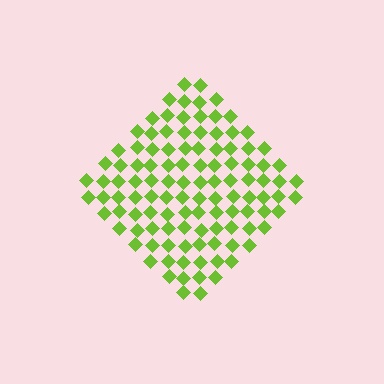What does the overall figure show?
The overall figure shows a diamond.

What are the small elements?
The small elements are diamonds.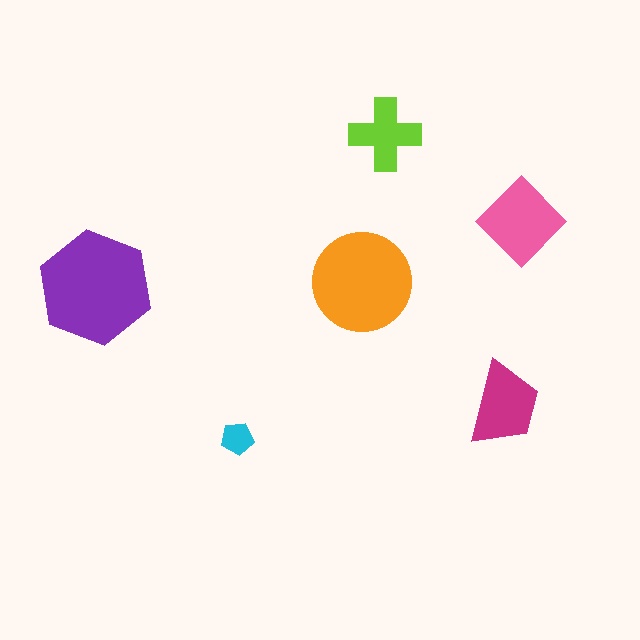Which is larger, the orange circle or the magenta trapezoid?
The orange circle.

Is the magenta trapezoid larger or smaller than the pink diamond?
Smaller.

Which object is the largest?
The purple hexagon.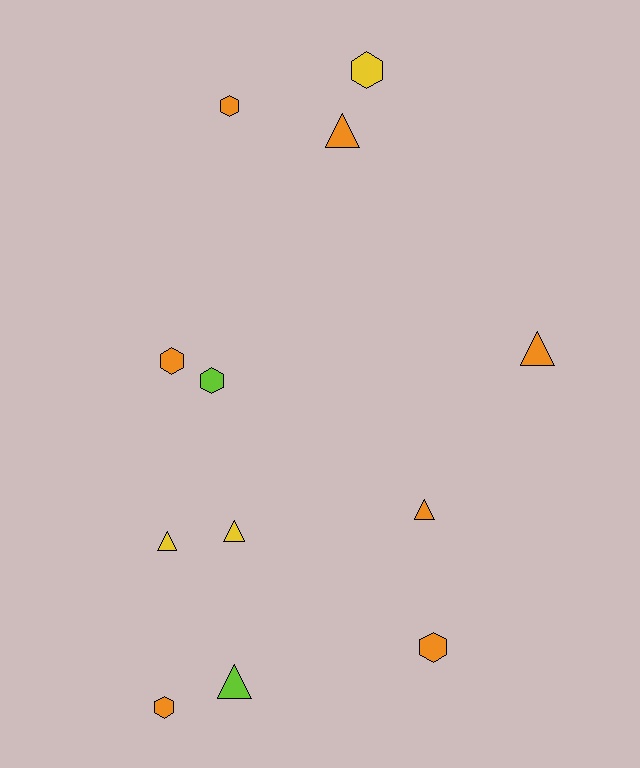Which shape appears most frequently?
Hexagon, with 6 objects.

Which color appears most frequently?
Orange, with 7 objects.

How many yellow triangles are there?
There are 2 yellow triangles.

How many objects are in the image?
There are 12 objects.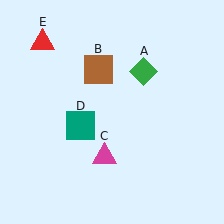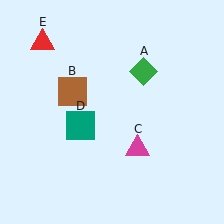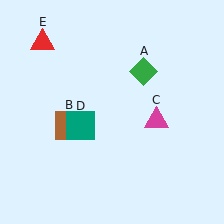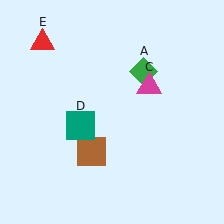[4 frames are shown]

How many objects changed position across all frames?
2 objects changed position: brown square (object B), magenta triangle (object C).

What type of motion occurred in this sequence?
The brown square (object B), magenta triangle (object C) rotated counterclockwise around the center of the scene.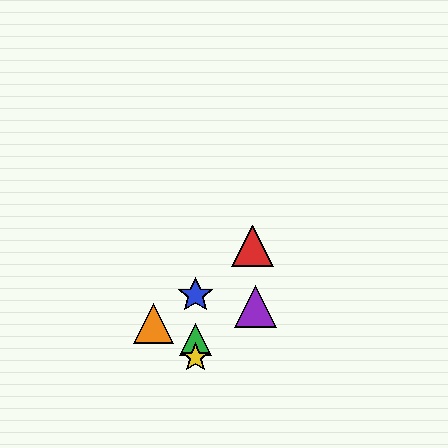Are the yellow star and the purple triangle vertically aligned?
No, the yellow star is at x≈195 and the purple triangle is at x≈255.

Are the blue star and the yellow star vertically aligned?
Yes, both are at x≈195.